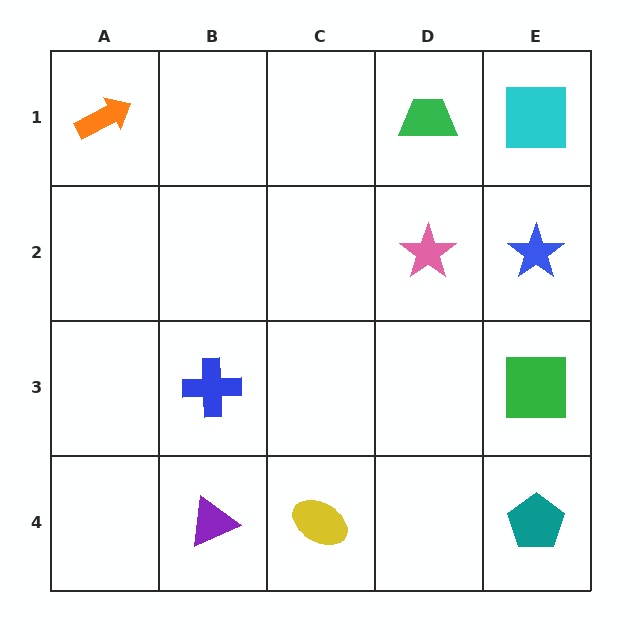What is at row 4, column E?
A teal pentagon.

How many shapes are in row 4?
3 shapes.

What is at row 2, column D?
A pink star.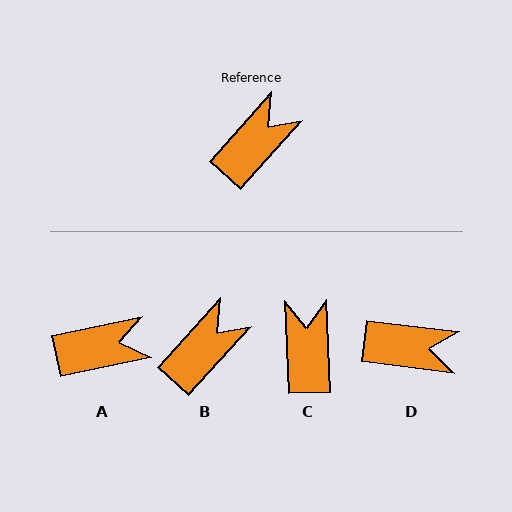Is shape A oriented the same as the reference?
No, it is off by about 36 degrees.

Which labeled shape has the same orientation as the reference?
B.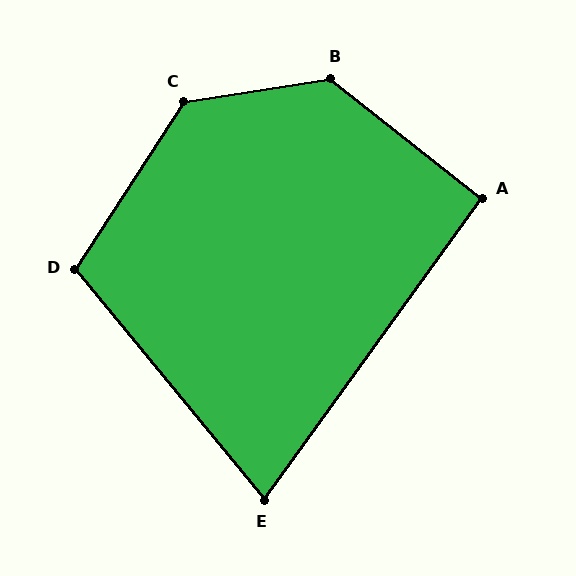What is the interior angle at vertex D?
Approximately 108 degrees (obtuse).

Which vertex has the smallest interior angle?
E, at approximately 75 degrees.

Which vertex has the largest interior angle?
B, at approximately 133 degrees.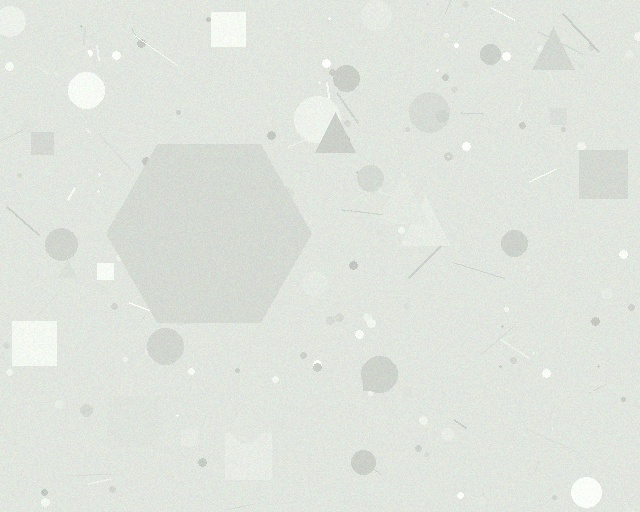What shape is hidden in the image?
A hexagon is hidden in the image.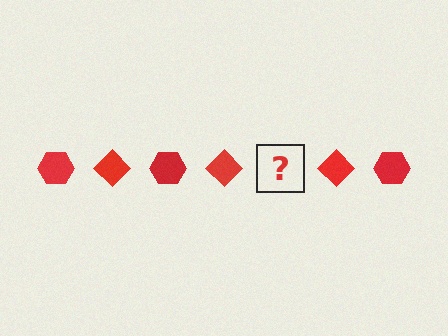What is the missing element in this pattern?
The missing element is a red hexagon.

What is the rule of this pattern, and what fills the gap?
The rule is that the pattern cycles through hexagon, diamond shapes in red. The gap should be filled with a red hexagon.